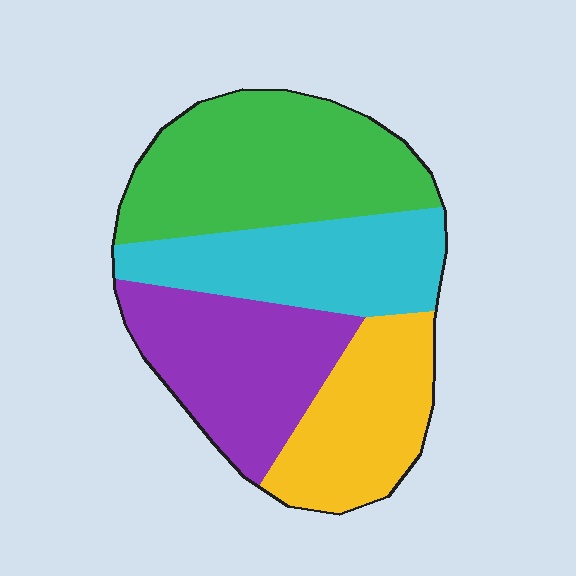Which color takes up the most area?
Green, at roughly 30%.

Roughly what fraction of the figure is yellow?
Yellow covers 20% of the figure.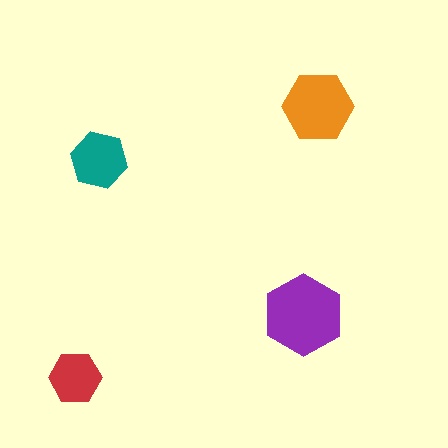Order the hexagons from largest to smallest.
the purple one, the orange one, the teal one, the red one.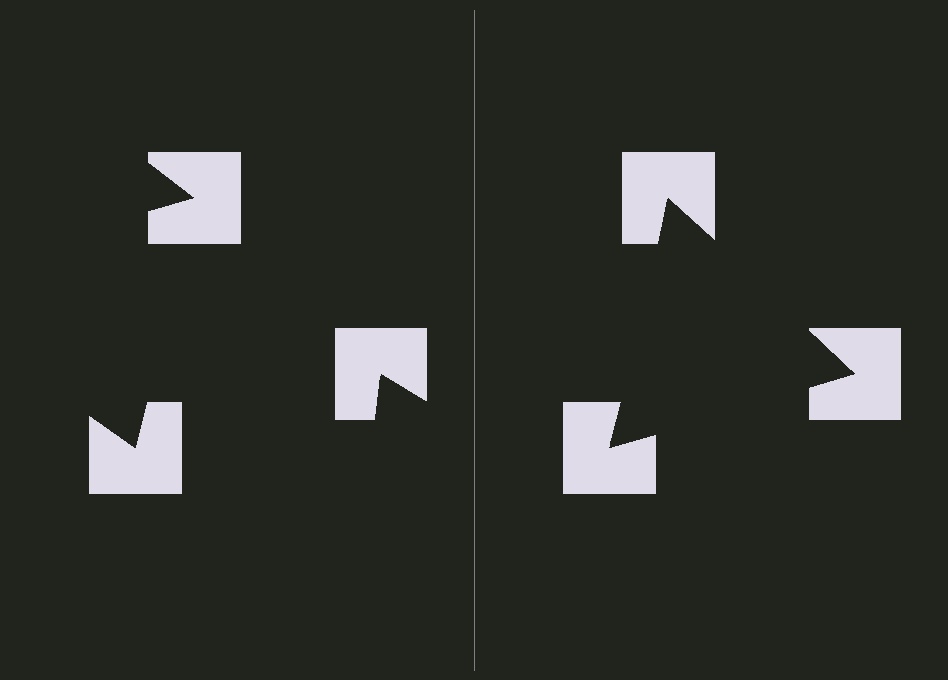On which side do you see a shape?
An illusory triangle appears on the right side. On the left side the wedge cuts are rotated, so no coherent shape forms.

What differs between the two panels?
The notched squares are positioned identically on both sides; only the wedge orientations differ. On the right they align to a triangle; on the left they are misaligned.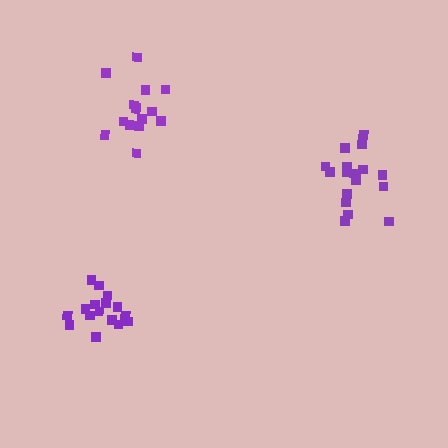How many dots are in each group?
Group 1: 16 dots, Group 2: 15 dots, Group 3: 18 dots (49 total).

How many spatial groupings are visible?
There are 3 spatial groupings.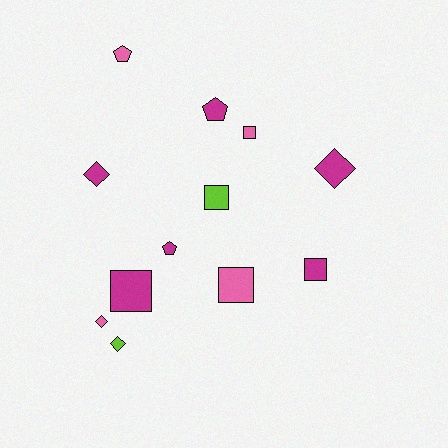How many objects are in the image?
There are 12 objects.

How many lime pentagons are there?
There are no lime pentagons.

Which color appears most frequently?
Magenta, with 6 objects.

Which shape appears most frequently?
Square, with 5 objects.